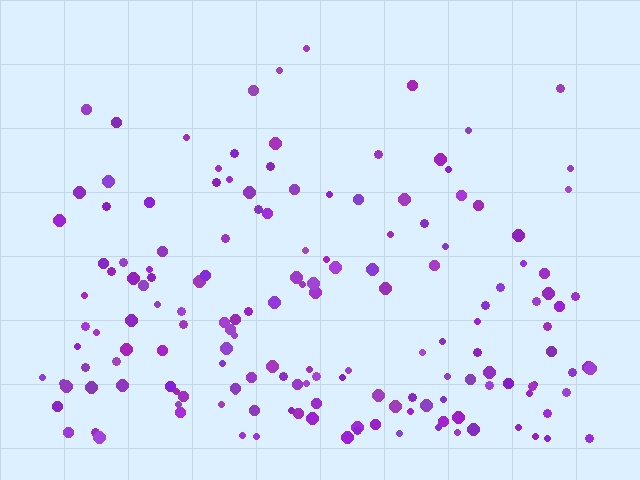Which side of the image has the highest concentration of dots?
The bottom.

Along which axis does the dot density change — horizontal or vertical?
Vertical.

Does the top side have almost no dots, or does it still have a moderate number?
Still a moderate number, just noticeably fewer than the bottom.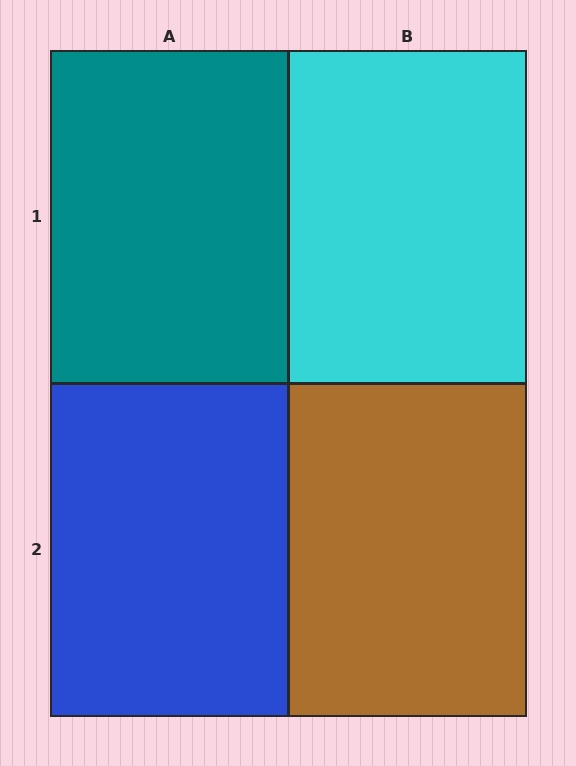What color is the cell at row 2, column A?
Blue.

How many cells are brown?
1 cell is brown.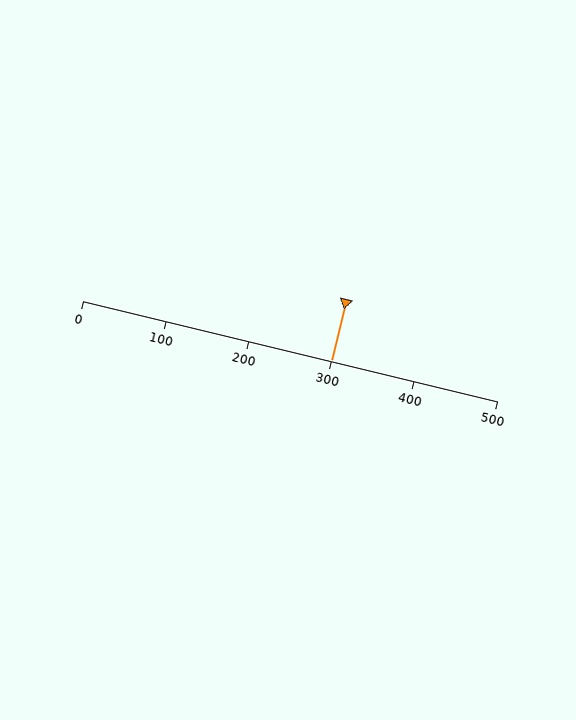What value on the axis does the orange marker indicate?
The marker indicates approximately 300.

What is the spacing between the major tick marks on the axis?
The major ticks are spaced 100 apart.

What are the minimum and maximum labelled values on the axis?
The axis runs from 0 to 500.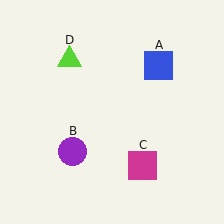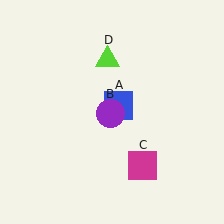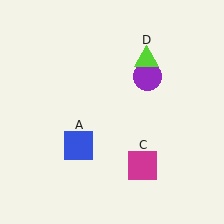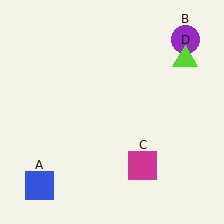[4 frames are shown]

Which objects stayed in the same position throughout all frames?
Magenta square (object C) remained stationary.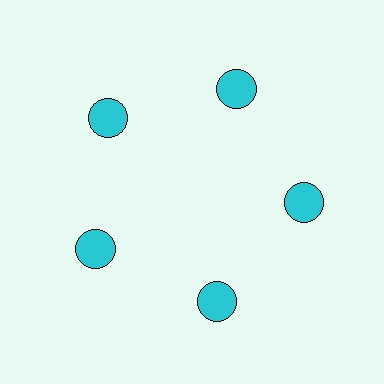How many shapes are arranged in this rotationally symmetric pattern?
There are 5 shapes, arranged in 5 groups of 1.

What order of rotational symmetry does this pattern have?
This pattern has 5-fold rotational symmetry.